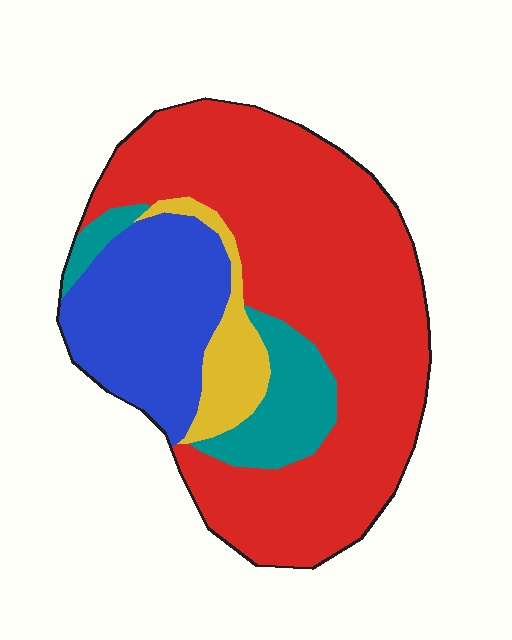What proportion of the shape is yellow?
Yellow takes up about one tenth (1/10) of the shape.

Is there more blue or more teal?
Blue.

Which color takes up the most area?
Red, at roughly 60%.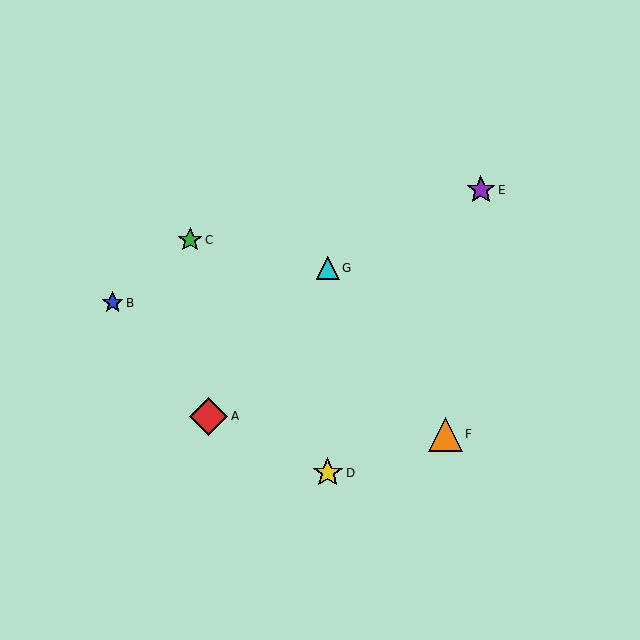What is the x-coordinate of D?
Object D is at x≈328.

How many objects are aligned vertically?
2 objects (D, G) are aligned vertically.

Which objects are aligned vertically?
Objects D, G are aligned vertically.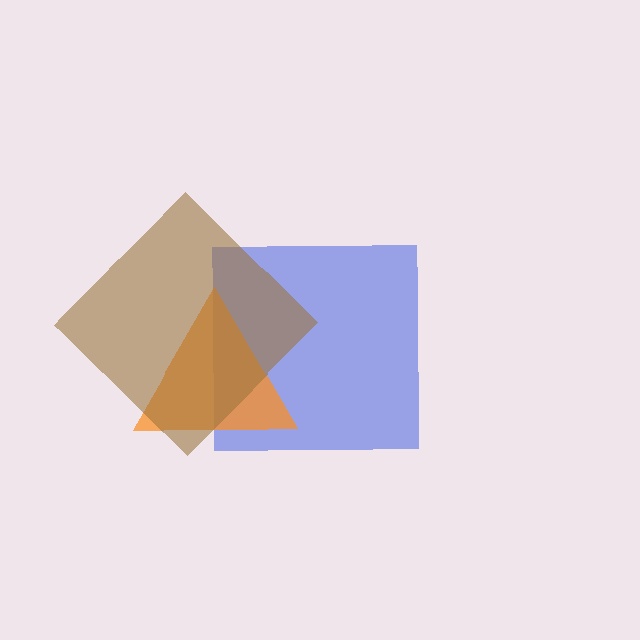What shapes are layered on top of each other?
The layered shapes are: a blue square, an orange triangle, a brown diamond.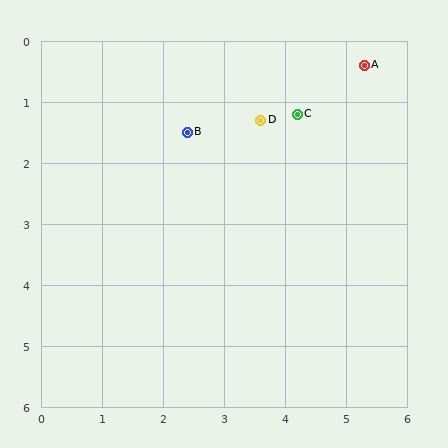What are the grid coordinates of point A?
Point A is at approximately (5.3, 0.4).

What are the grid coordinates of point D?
Point D is at approximately (3.6, 1.3).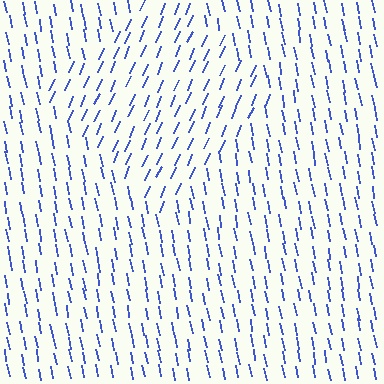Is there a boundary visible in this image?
Yes, there is a texture boundary formed by a change in line orientation.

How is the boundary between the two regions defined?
The boundary is defined purely by a change in line orientation (approximately 35 degrees difference). All lines are the same color and thickness.